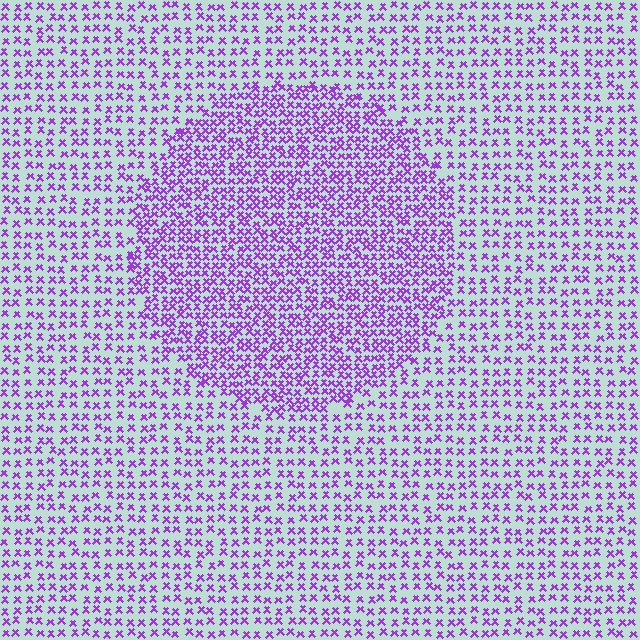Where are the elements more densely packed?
The elements are more densely packed inside the circle boundary.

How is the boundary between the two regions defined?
The boundary is defined by a change in element density (approximately 1.8x ratio). All elements are the same color, size, and shape.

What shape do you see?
I see a circle.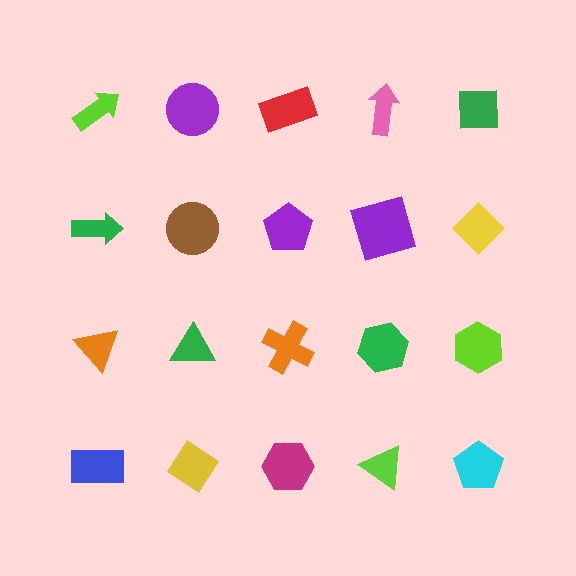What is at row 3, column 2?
A green triangle.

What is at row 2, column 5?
A yellow diamond.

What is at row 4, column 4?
A lime triangle.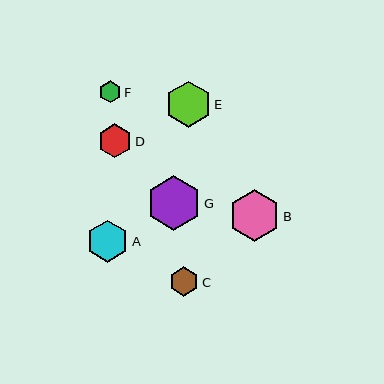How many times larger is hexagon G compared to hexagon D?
Hexagon G is approximately 1.6 times the size of hexagon D.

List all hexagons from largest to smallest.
From largest to smallest: G, B, E, A, D, C, F.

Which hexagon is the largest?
Hexagon G is the largest with a size of approximately 54 pixels.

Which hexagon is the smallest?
Hexagon F is the smallest with a size of approximately 22 pixels.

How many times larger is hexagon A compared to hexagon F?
Hexagon A is approximately 1.9 times the size of hexagon F.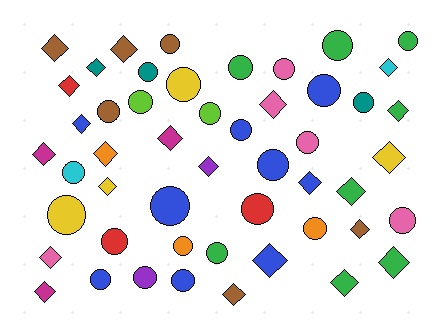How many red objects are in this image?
There are 3 red objects.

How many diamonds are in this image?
There are 23 diamonds.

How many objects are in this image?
There are 50 objects.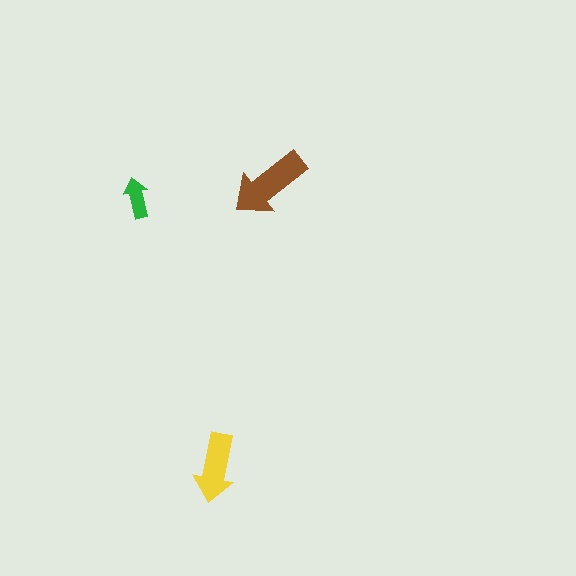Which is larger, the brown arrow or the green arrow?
The brown one.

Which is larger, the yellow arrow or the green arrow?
The yellow one.